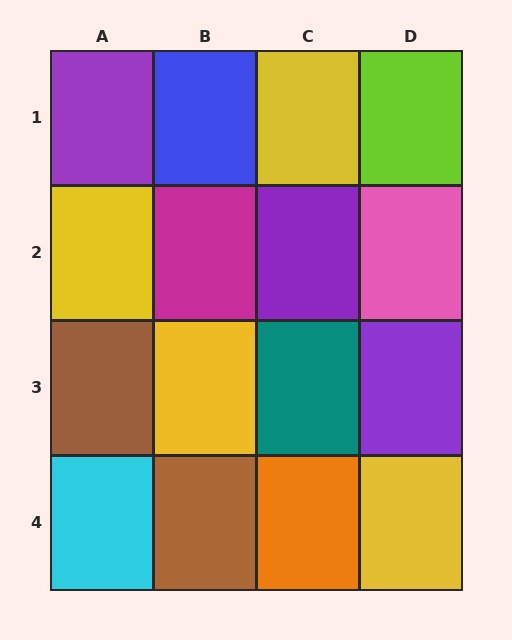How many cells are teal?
1 cell is teal.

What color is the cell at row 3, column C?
Teal.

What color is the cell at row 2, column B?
Magenta.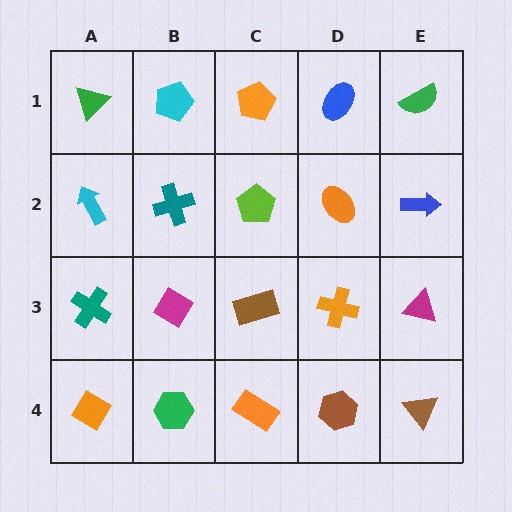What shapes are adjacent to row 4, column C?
A brown rectangle (row 3, column C), a green hexagon (row 4, column B), a brown hexagon (row 4, column D).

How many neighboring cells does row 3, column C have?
4.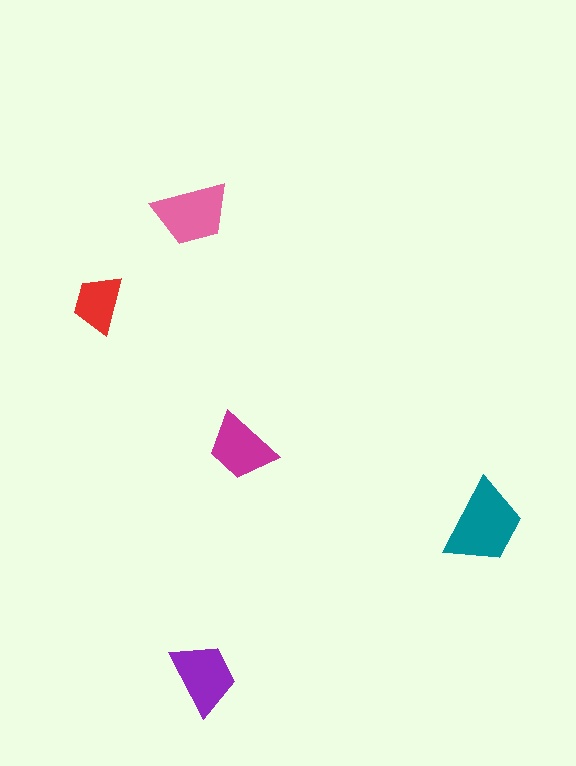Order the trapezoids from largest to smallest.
the teal one, the pink one, the purple one, the magenta one, the red one.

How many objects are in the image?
There are 5 objects in the image.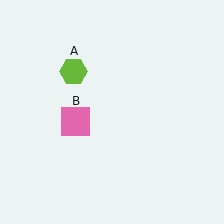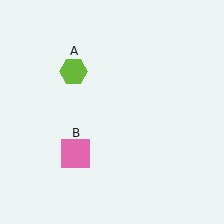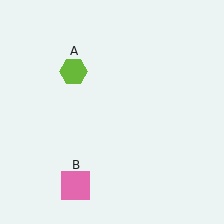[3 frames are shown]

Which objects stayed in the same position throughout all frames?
Lime hexagon (object A) remained stationary.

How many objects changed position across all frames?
1 object changed position: pink square (object B).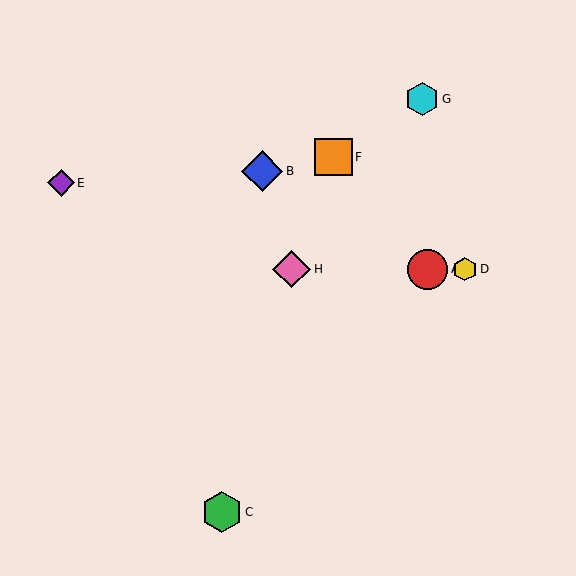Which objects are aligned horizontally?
Objects A, D, H are aligned horizontally.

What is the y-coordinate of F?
Object F is at y≈157.